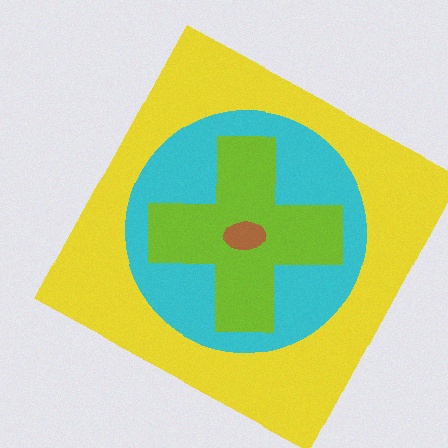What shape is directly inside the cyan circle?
The lime cross.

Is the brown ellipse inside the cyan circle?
Yes.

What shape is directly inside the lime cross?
The brown ellipse.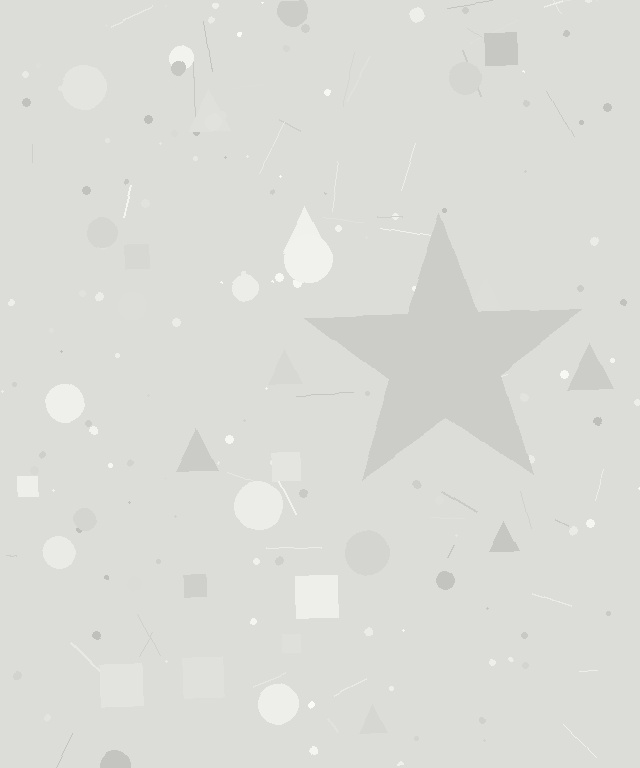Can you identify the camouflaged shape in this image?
The camouflaged shape is a star.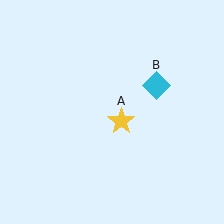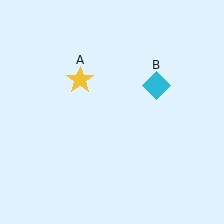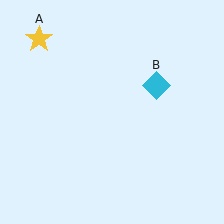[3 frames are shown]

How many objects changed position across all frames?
1 object changed position: yellow star (object A).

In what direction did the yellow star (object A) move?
The yellow star (object A) moved up and to the left.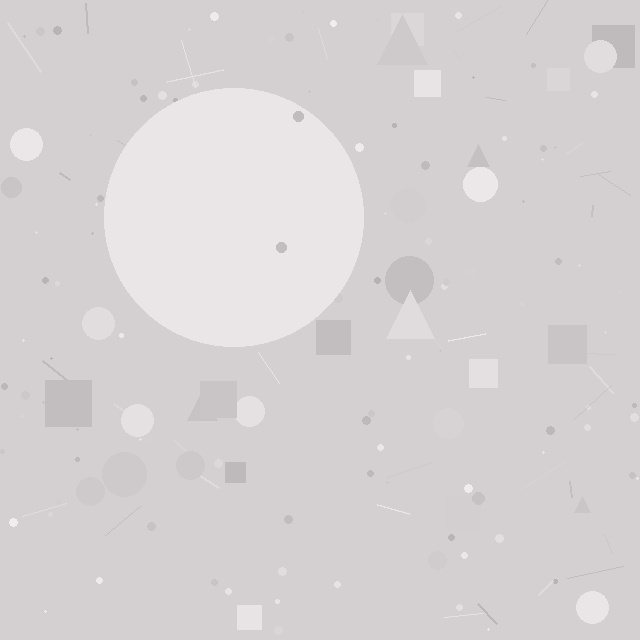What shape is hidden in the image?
A circle is hidden in the image.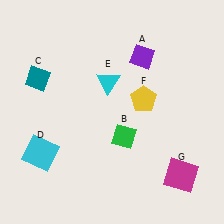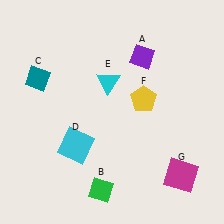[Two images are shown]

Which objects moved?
The objects that moved are: the green diamond (B), the cyan square (D).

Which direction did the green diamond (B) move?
The green diamond (B) moved down.